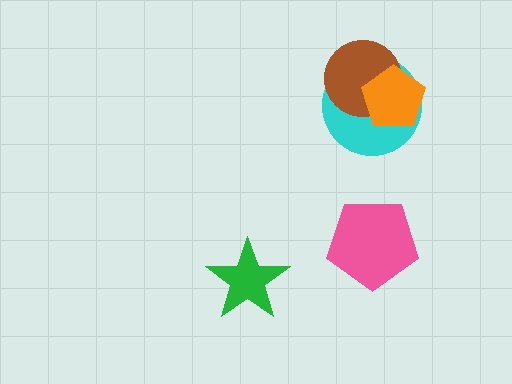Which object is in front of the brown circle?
The orange pentagon is in front of the brown circle.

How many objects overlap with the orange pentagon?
2 objects overlap with the orange pentagon.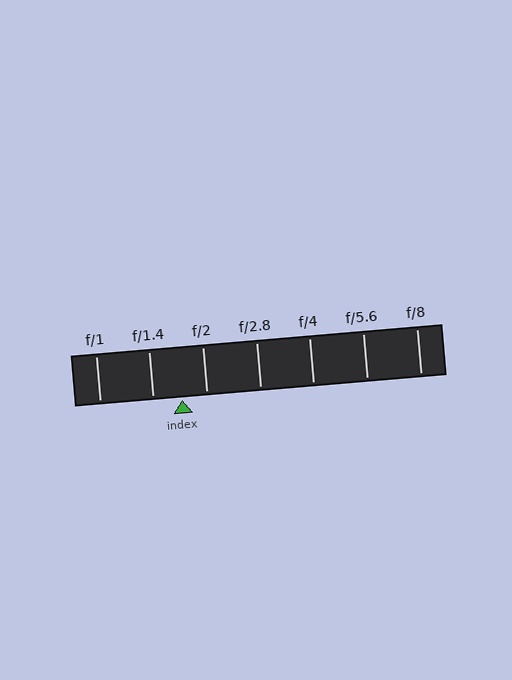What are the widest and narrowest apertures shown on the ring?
The widest aperture shown is f/1 and the narrowest is f/8.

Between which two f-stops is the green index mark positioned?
The index mark is between f/1.4 and f/2.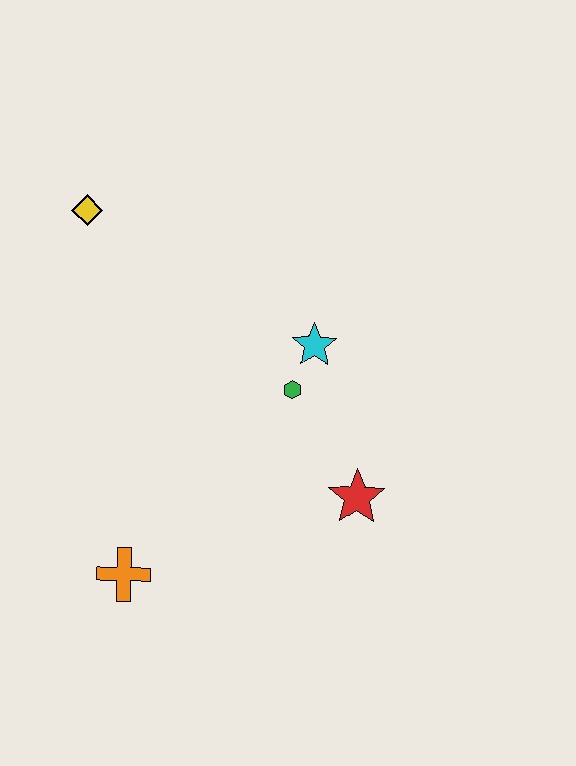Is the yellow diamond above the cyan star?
Yes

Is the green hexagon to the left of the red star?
Yes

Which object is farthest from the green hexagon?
The yellow diamond is farthest from the green hexagon.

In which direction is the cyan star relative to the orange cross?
The cyan star is above the orange cross.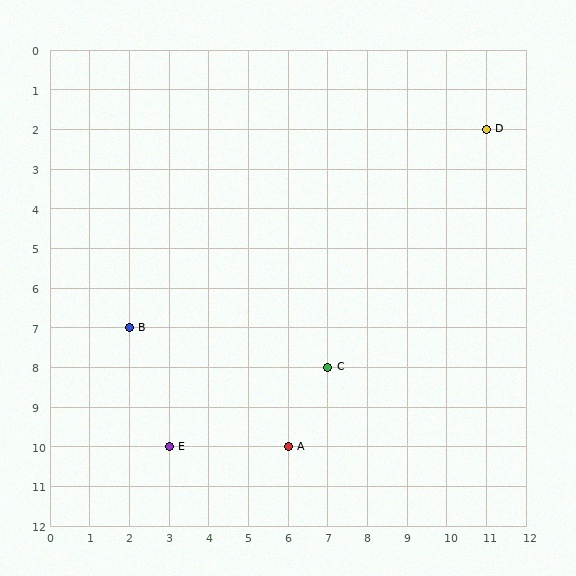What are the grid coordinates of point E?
Point E is at grid coordinates (3, 10).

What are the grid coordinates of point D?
Point D is at grid coordinates (11, 2).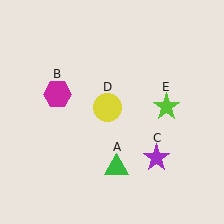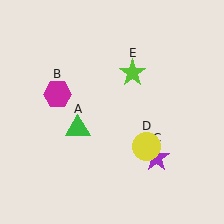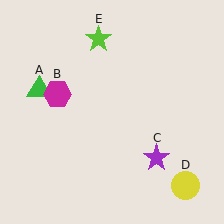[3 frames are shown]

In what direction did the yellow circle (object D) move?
The yellow circle (object D) moved down and to the right.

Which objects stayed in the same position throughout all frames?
Magenta hexagon (object B) and purple star (object C) remained stationary.